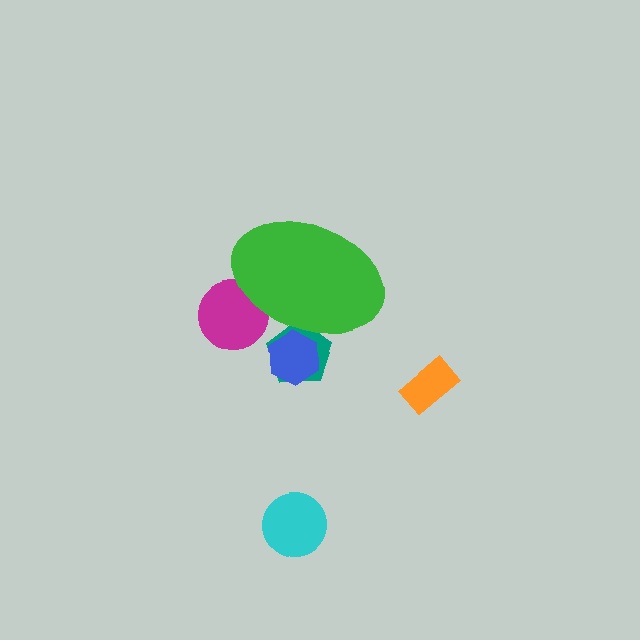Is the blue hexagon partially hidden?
Yes, the blue hexagon is partially hidden behind the green ellipse.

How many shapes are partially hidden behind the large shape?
3 shapes are partially hidden.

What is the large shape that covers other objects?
A green ellipse.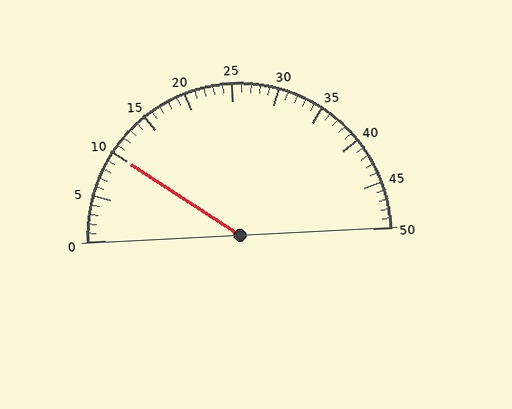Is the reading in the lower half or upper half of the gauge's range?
The reading is in the lower half of the range (0 to 50).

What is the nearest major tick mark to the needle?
The nearest major tick mark is 10.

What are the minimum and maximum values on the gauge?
The gauge ranges from 0 to 50.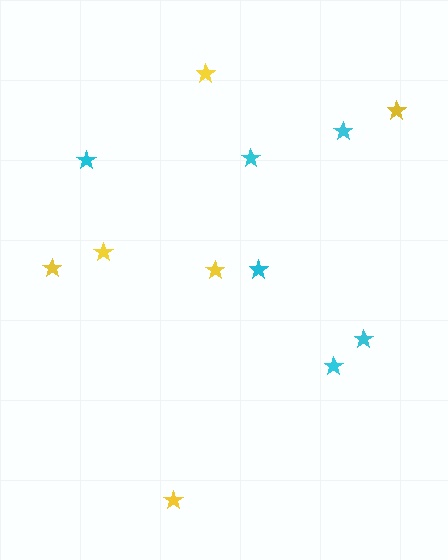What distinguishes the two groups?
There are 2 groups: one group of yellow stars (6) and one group of cyan stars (6).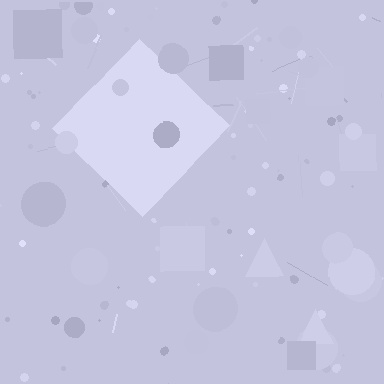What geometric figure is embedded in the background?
A diamond is embedded in the background.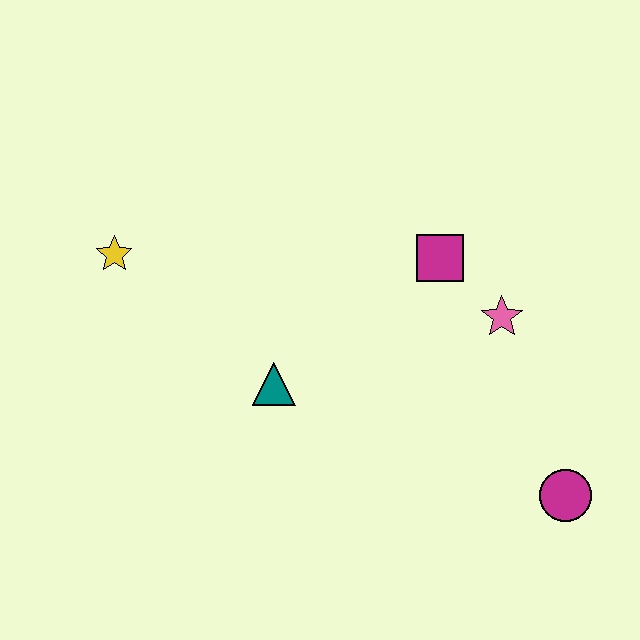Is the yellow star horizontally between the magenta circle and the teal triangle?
No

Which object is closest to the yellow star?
The teal triangle is closest to the yellow star.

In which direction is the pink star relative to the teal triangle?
The pink star is to the right of the teal triangle.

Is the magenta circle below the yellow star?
Yes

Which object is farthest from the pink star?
The yellow star is farthest from the pink star.